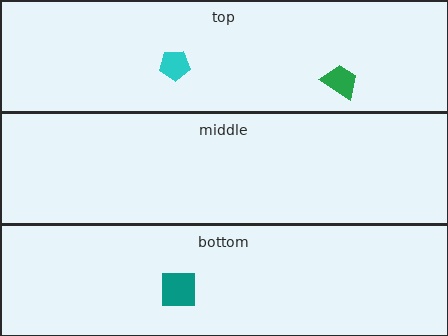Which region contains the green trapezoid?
The top region.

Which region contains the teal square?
The bottom region.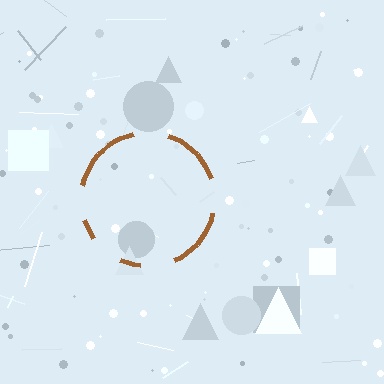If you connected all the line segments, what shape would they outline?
They would outline a circle.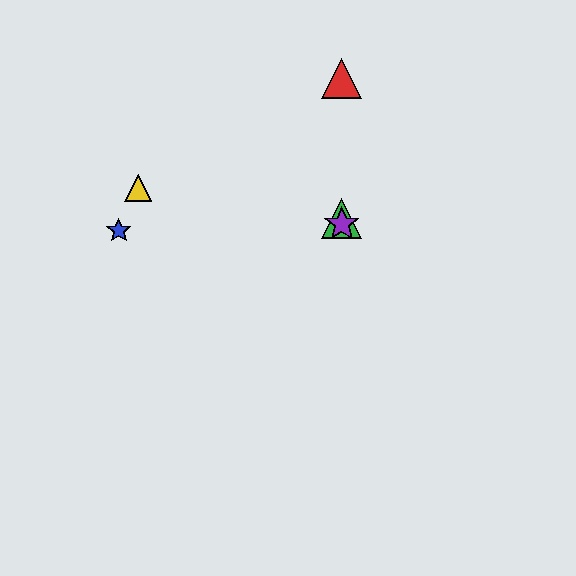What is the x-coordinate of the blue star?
The blue star is at x≈119.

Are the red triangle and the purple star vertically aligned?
Yes, both are at x≈342.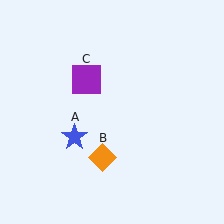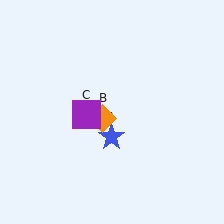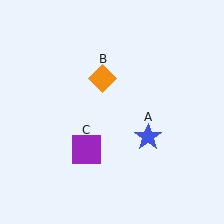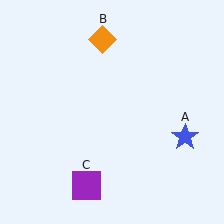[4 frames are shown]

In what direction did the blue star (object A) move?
The blue star (object A) moved right.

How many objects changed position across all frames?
3 objects changed position: blue star (object A), orange diamond (object B), purple square (object C).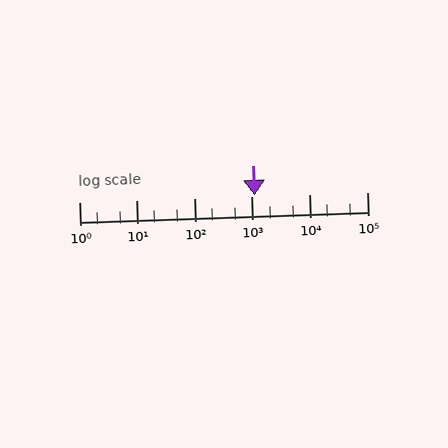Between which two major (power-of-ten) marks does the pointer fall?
The pointer is between 1000 and 10000.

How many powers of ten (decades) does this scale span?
The scale spans 5 decades, from 1 to 100000.